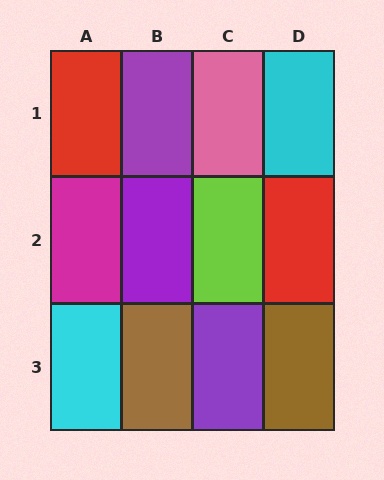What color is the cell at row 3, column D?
Brown.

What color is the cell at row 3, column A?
Cyan.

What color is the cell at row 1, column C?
Pink.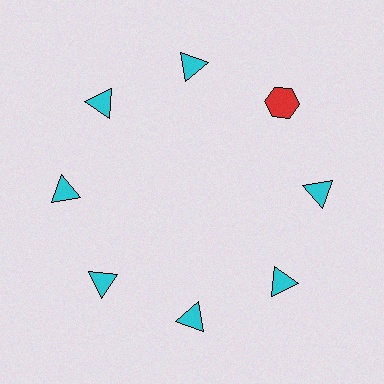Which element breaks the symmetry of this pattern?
The red hexagon at roughly the 2 o'clock position breaks the symmetry. All other shapes are cyan triangles.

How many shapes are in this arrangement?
There are 8 shapes arranged in a ring pattern.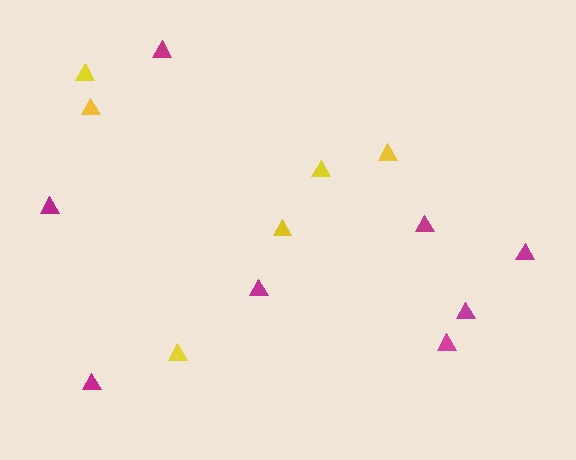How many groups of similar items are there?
There are 2 groups: one group of magenta triangles (8) and one group of yellow triangles (6).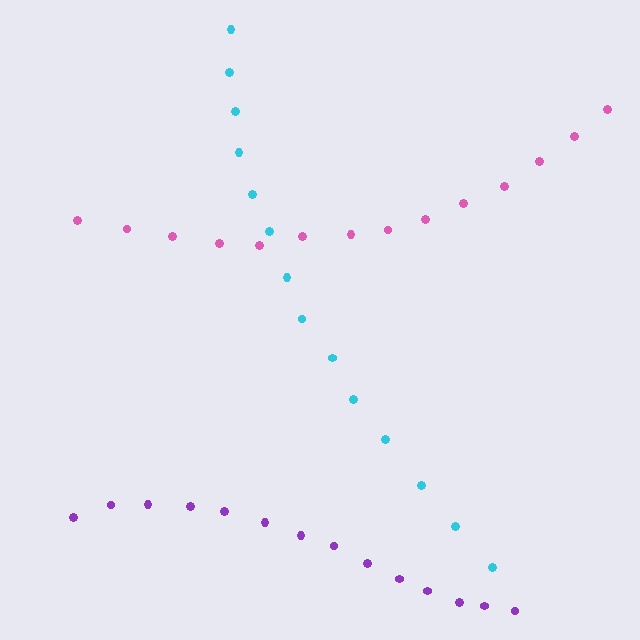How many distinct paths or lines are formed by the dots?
There are 3 distinct paths.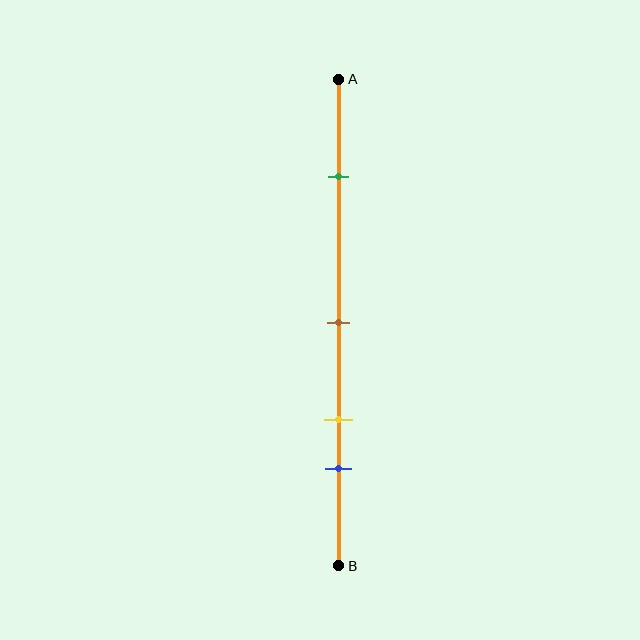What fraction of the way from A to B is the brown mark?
The brown mark is approximately 50% (0.5) of the way from A to B.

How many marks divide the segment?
There are 4 marks dividing the segment.